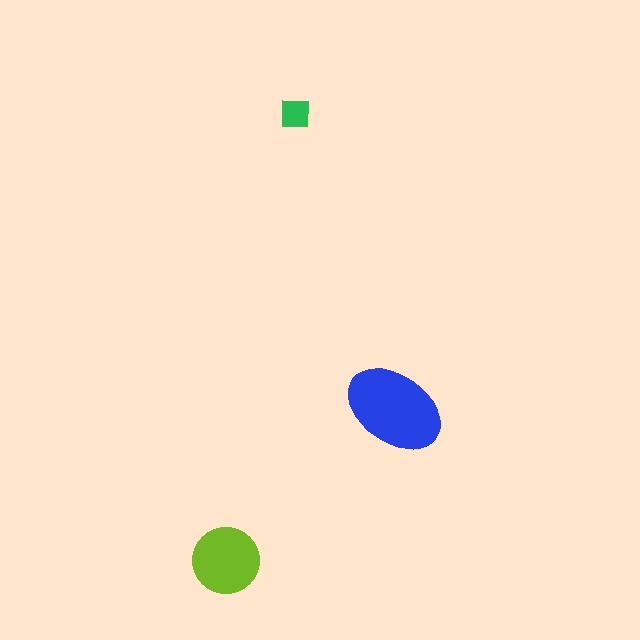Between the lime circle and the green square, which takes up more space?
The lime circle.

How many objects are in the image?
There are 3 objects in the image.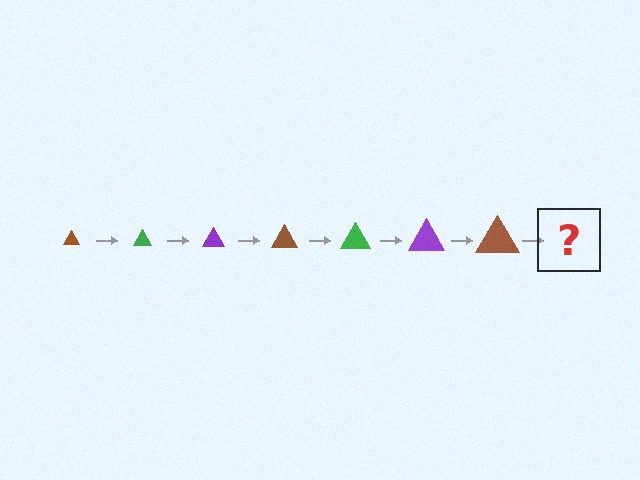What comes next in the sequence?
The next element should be a green triangle, larger than the previous one.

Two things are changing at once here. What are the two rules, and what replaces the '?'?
The two rules are that the triangle grows larger each step and the color cycles through brown, green, and purple. The '?' should be a green triangle, larger than the previous one.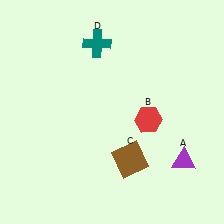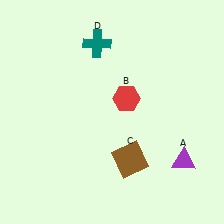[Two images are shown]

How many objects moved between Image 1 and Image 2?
1 object moved between the two images.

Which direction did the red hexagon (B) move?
The red hexagon (B) moved left.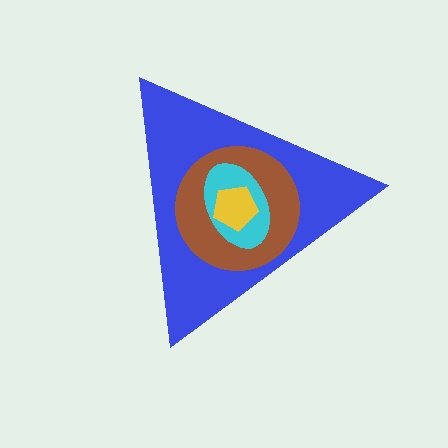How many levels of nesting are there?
4.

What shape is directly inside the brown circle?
The cyan ellipse.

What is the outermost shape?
The blue triangle.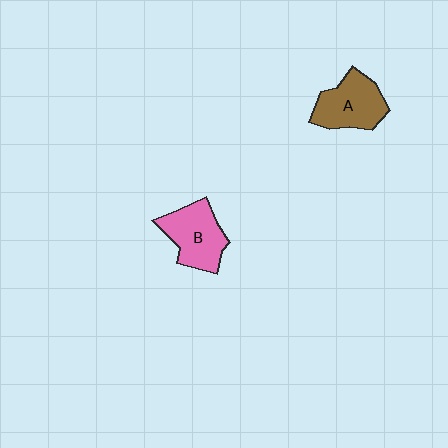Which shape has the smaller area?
Shape A (brown).